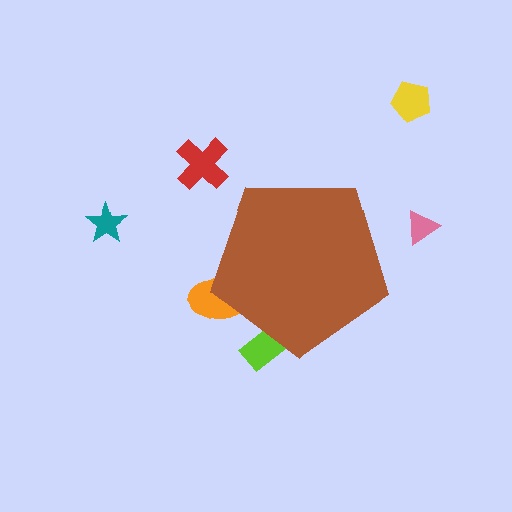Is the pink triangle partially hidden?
No, the pink triangle is fully visible.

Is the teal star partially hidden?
No, the teal star is fully visible.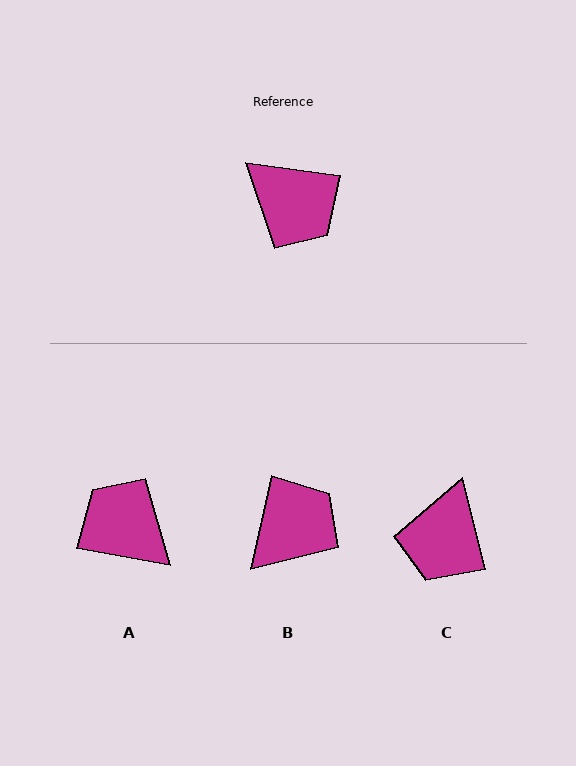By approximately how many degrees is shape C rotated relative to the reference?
Approximately 68 degrees clockwise.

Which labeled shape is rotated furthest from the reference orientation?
A, about 177 degrees away.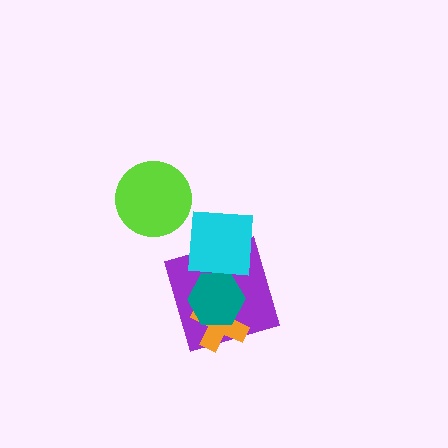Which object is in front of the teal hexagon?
The cyan square is in front of the teal hexagon.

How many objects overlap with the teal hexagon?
3 objects overlap with the teal hexagon.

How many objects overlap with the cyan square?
2 objects overlap with the cyan square.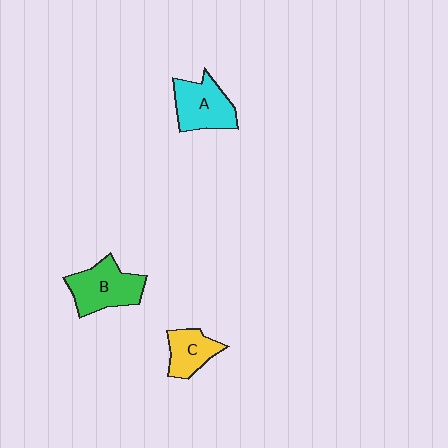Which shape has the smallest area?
Shape C (yellow).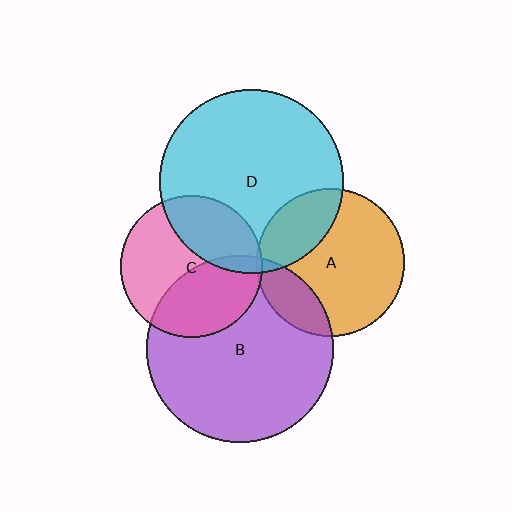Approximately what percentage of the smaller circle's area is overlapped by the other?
Approximately 5%.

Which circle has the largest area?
Circle B (purple).